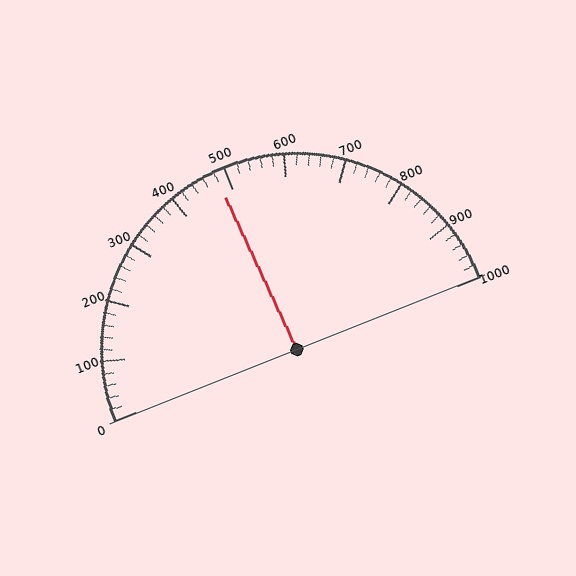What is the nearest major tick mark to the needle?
The nearest major tick mark is 500.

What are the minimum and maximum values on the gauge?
The gauge ranges from 0 to 1000.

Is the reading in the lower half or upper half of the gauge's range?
The reading is in the lower half of the range (0 to 1000).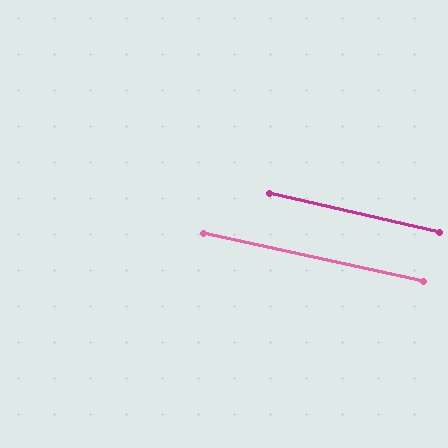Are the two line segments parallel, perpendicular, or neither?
Parallel — their directions differ by only 0.3°.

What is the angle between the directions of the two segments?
Approximately 0 degrees.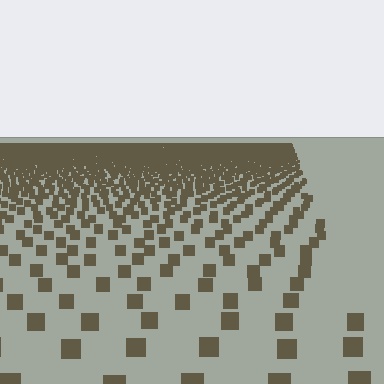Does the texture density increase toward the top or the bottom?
Density increases toward the top.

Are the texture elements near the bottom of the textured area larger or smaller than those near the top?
Larger. Near the bottom, elements are closer to the viewer and appear at a bigger on-screen size.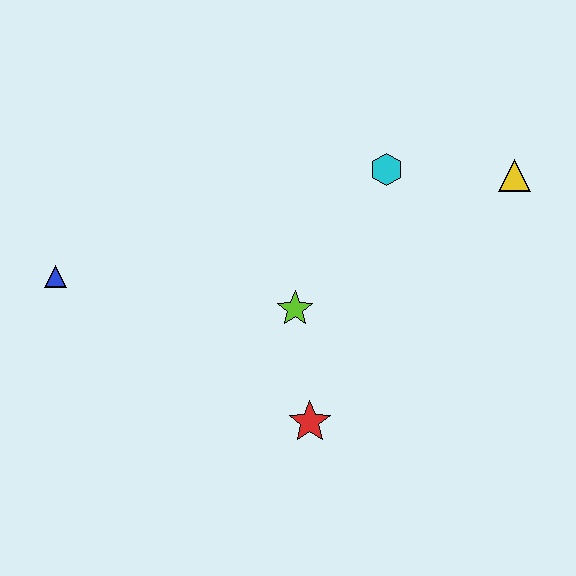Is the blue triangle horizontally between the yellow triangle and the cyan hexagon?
No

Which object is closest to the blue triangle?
The lime star is closest to the blue triangle.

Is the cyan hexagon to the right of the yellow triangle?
No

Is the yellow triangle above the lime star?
Yes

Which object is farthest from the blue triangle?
The yellow triangle is farthest from the blue triangle.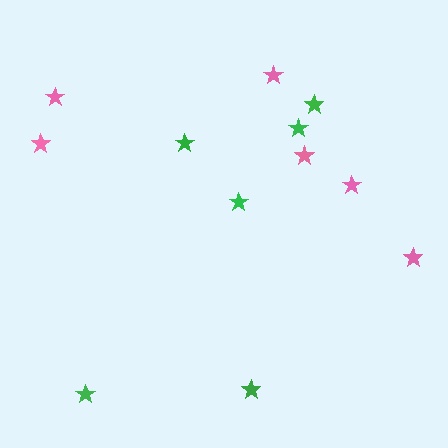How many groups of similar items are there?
There are 2 groups: one group of green stars (6) and one group of pink stars (6).